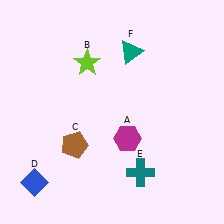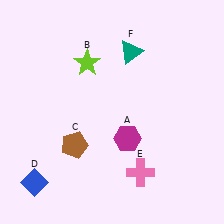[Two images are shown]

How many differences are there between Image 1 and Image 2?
There is 1 difference between the two images.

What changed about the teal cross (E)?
In Image 1, E is teal. In Image 2, it changed to pink.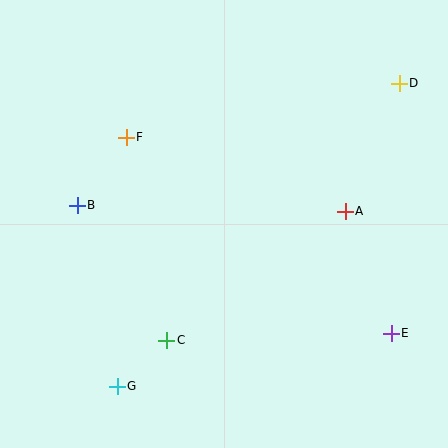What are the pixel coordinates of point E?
Point E is at (391, 333).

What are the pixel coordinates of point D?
Point D is at (399, 83).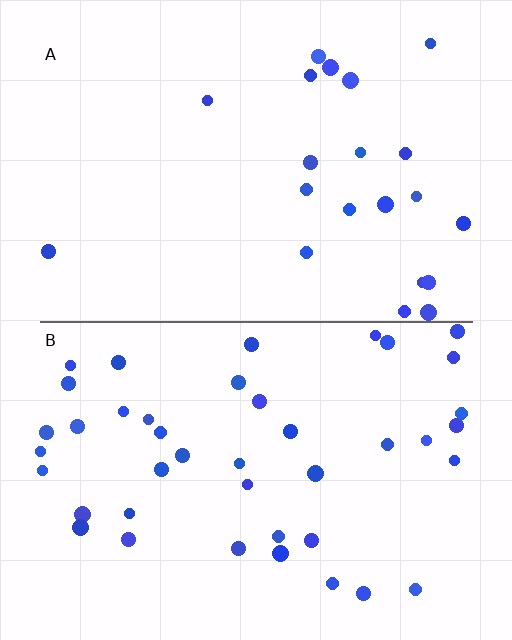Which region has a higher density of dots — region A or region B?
B (the bottom).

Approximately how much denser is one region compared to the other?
Approximately 2.0× — region B over region A.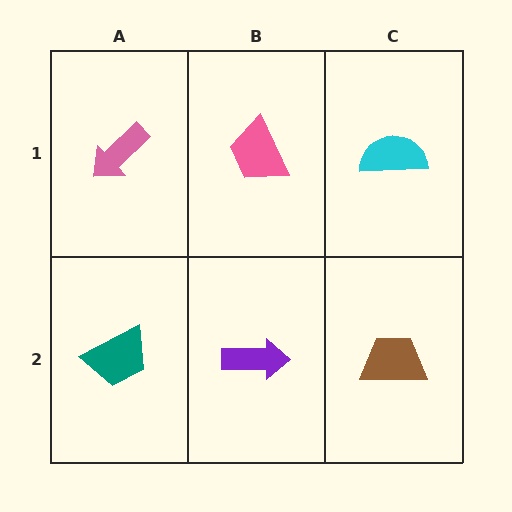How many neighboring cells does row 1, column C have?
2.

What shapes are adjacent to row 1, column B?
A purple arrow (row 2, column B), a pink arrow (row 1, column A), a cyan semicircle (row 1, column C).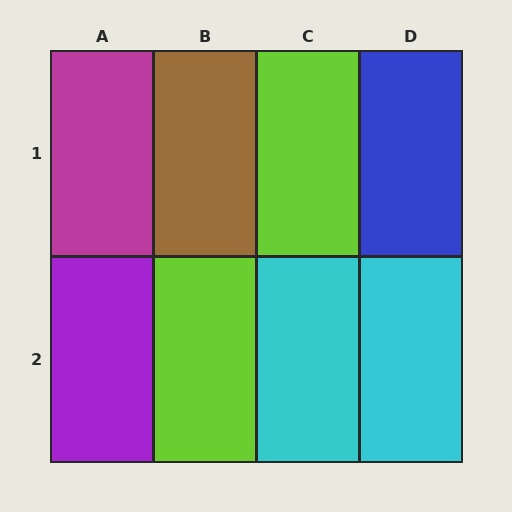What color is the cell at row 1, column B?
Brown.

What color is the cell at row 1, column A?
Magenta.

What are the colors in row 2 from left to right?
Purple, lime, cyan, cyan.